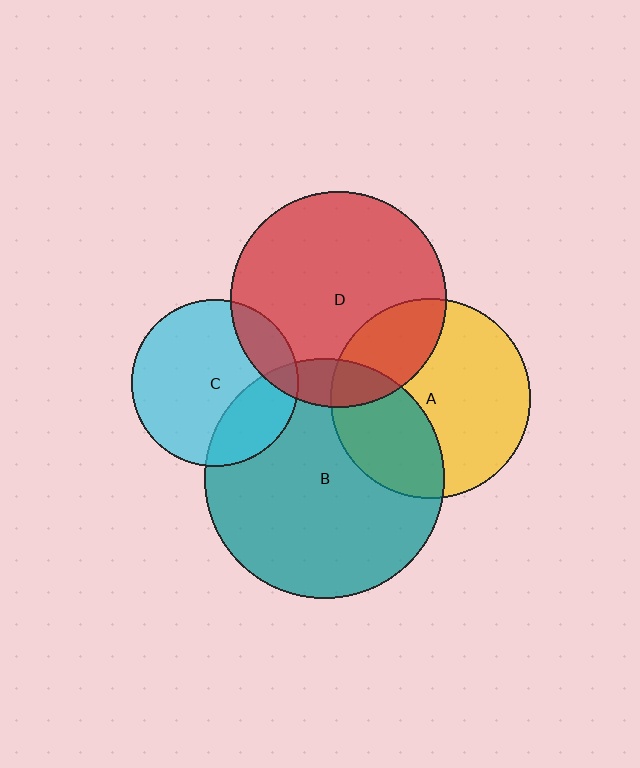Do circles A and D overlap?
Yes.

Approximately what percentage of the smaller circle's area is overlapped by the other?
Approximately 25%.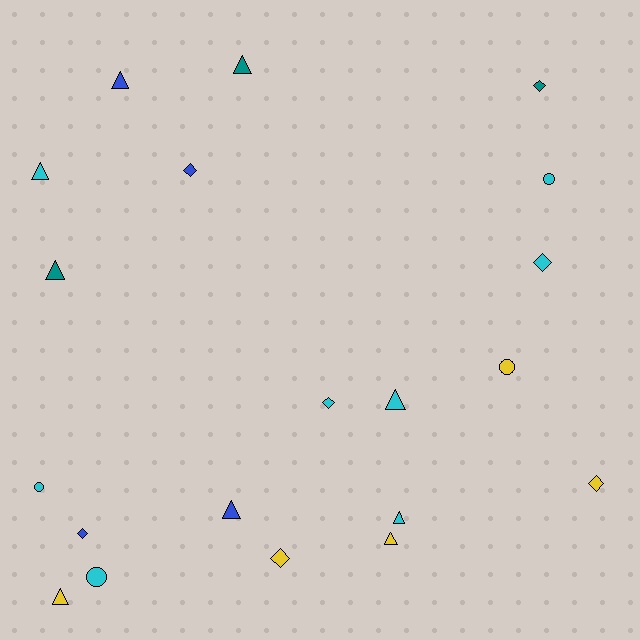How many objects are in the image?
There are 20 objects.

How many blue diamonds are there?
There are 2 blue diamonds.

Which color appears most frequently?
Cyan, with 8 objects.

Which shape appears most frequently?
Triangle, with 9 objects.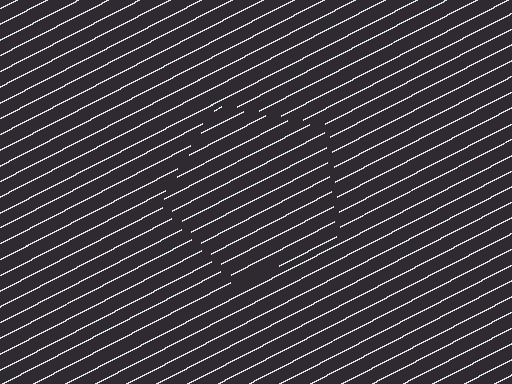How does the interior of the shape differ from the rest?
The interior of the shape contains the same grating, shifted by half a period — the contour is defined by the phase discontinuity where line-ends from the inner and outer gratings abut.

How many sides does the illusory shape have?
5 sides — the line-ends trace a pentagon.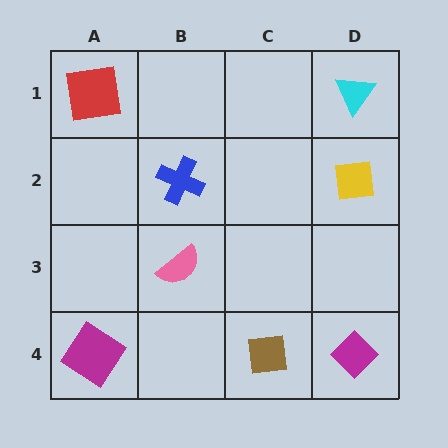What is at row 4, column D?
A magenta diamond.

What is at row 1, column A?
A red square.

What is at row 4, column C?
A brown square.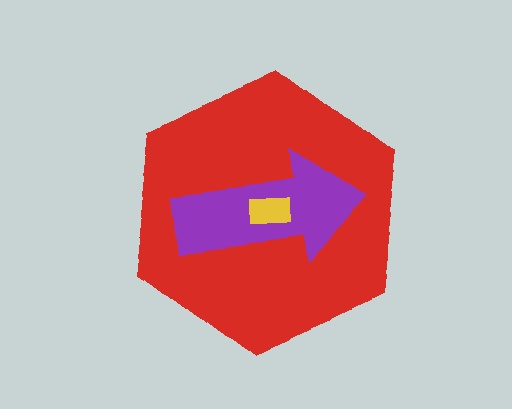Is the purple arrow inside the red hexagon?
Yes.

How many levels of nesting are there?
3.